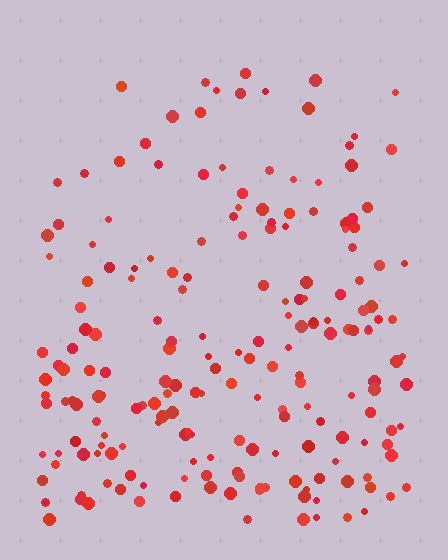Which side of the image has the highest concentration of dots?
The bottom.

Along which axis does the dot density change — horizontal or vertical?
Vertical.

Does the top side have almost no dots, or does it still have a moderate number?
Still a moderate number, just noticeably fewer than the bottom.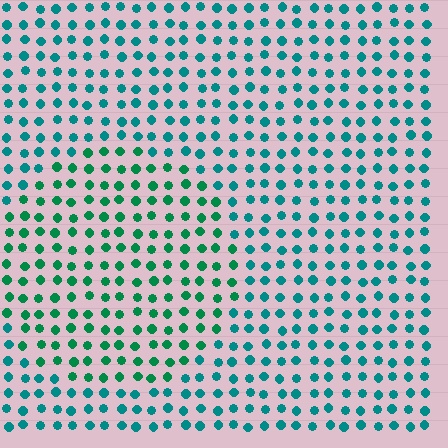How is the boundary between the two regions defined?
The boundary is defined purely by a slight shift in hue (about 28 degrees). Spacing, size, and orientation are identical on both sides.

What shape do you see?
I see a circle.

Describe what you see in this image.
The image is filled with small teal elements in a uniform arrangement. A circle-shaped region is visible where the elements are tinted to a slightly different hue, forming a subtle color boundary.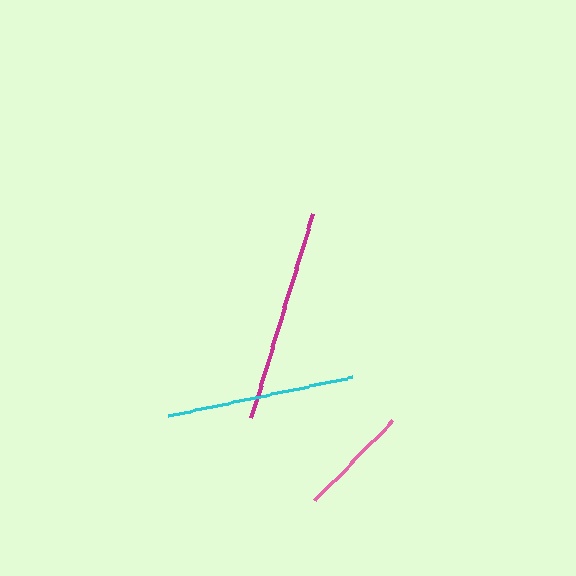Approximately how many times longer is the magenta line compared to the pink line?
The magenta line is approximately 1.9 times the length of the pink line.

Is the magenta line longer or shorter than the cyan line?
The magenta line is longer than the cyan line.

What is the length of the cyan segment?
The cyan segment is approximately 187 pixels long.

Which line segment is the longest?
The magenta line is the longest at approximately 214 pixels.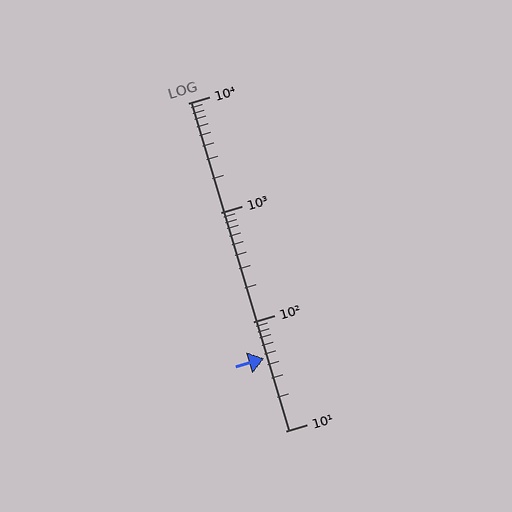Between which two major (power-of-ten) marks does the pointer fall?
The pointer is between 10 and 100.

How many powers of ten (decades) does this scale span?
The scale spans 3 decades, from 10 to 10000.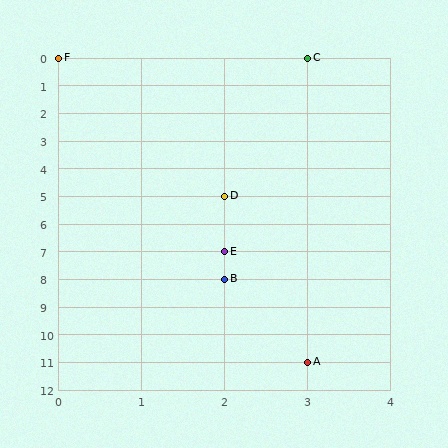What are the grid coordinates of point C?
Point C is at grid coordinates (3, 0).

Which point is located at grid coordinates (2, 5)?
Point D is at (2, 5).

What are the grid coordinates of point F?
Point F is at grid coordinates (0, 0).